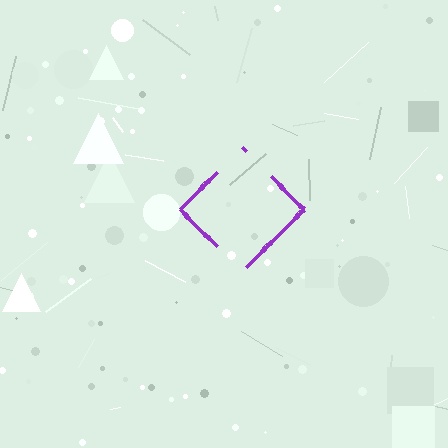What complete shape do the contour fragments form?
The contour fragments form a diamond.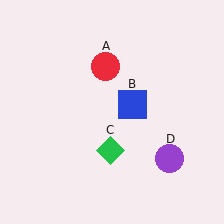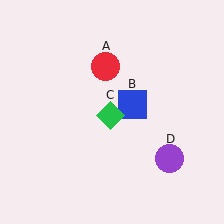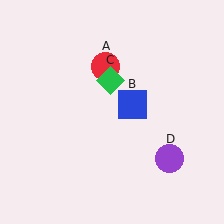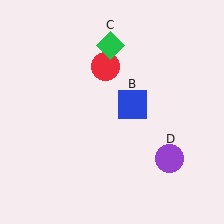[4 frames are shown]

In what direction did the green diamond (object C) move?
The green diamond (object C) moved up.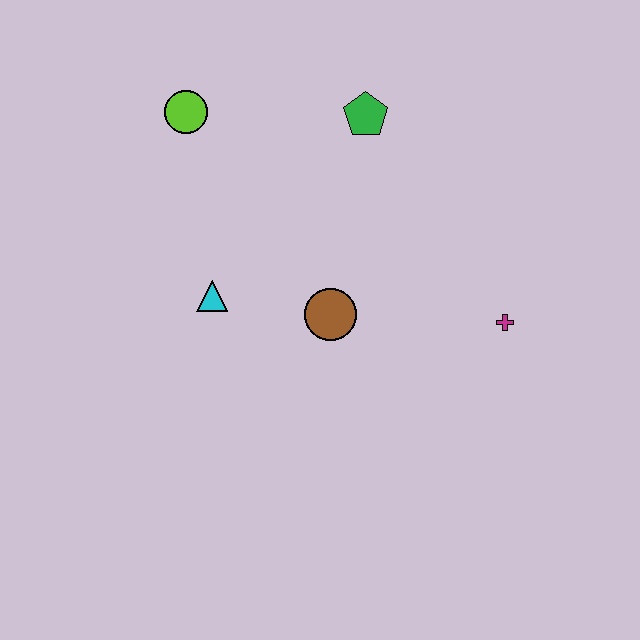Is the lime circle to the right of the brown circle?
No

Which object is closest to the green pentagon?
The lime circle is closest to the green pentagon.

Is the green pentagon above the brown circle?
Yes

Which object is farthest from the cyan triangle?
The magenta cross is farthest from the cyan triangle.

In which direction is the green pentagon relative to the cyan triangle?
The green pentagon is above the cyan triangle.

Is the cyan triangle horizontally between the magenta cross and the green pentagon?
No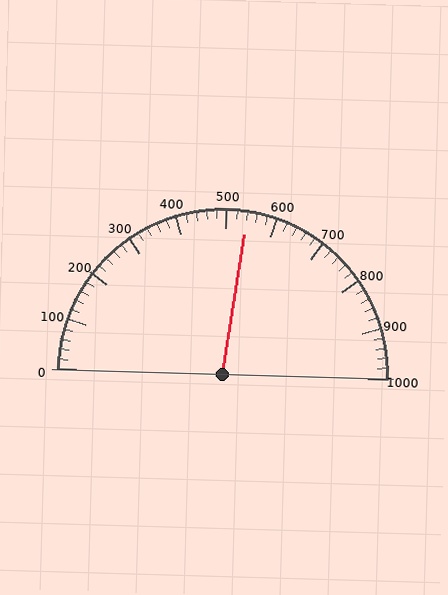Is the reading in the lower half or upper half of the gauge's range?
The reading is in the upper half of the range (0 to 1000).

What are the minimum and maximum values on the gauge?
The gauge ranges from 0 to 1000.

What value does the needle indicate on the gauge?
The needle indicates approximately 540.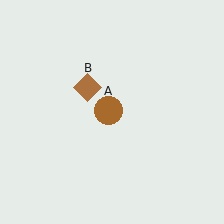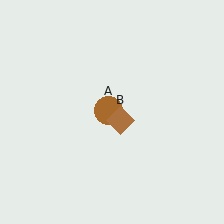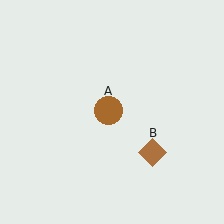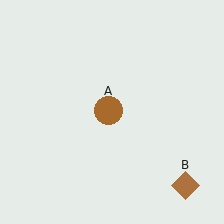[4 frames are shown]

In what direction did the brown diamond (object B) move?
The brown diamond (object B) moved down and to the right.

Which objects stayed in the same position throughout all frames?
Brown circle (object A) remained stationary.